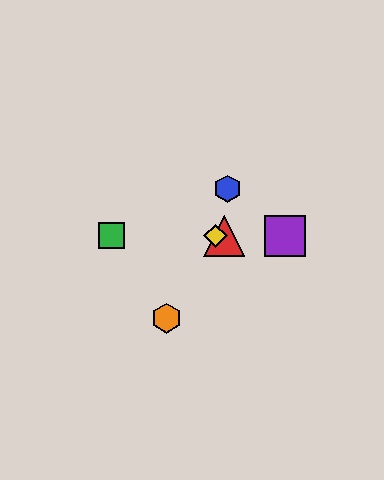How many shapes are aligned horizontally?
4 shapes (the red triangle, the green square, the yellow diamond, the purple square) are aligned horizontally.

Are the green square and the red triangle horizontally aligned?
Yes, both are at y≈236.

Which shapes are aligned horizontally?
The red triangle, the green square, the yellow diamond, the purple square are aligned horizontally.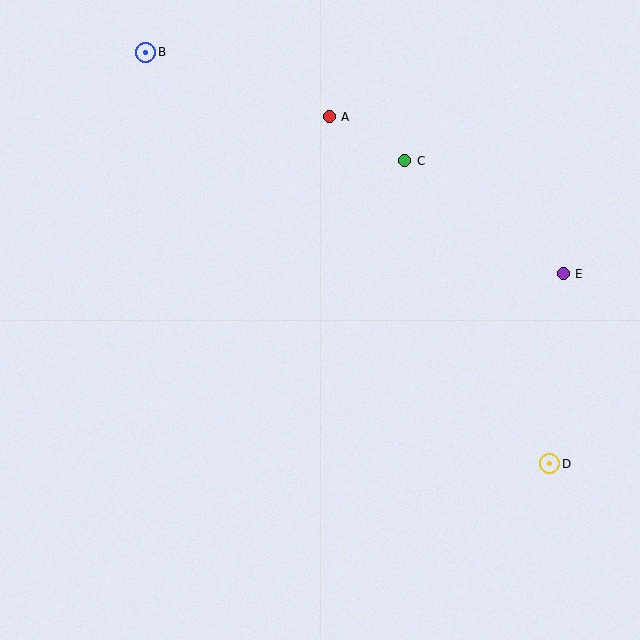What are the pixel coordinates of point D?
Point D is at (550, 463).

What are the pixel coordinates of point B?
Point B is at (146, 52).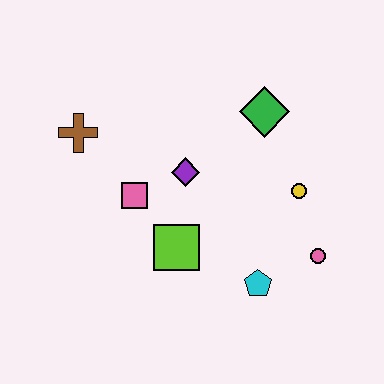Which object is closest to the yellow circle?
The pink circle is closest to the yellow circle.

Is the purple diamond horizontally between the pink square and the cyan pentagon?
Yes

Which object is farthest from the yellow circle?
The brown cross is farthest from the yellow circle.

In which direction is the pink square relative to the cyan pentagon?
The pink square is to the left of the cyan pentagon.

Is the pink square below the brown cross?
Yes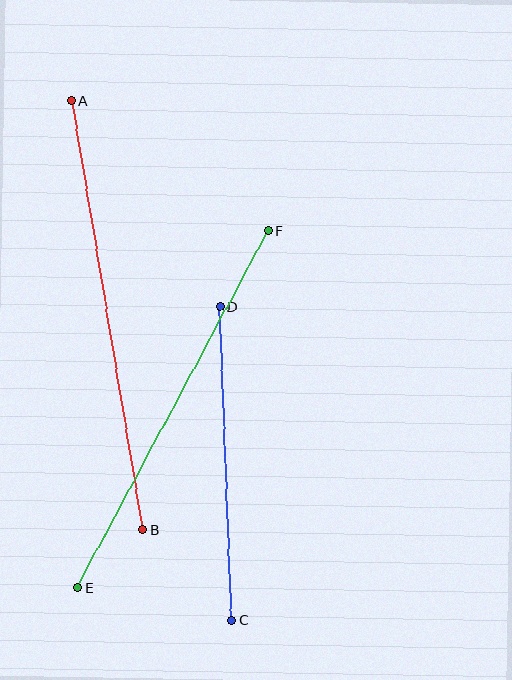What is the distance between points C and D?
The distance is approximately 314 pixels.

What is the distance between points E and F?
The distance is approximately 405 pixels.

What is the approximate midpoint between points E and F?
The midpoint is at approximately (173, 410) pixels.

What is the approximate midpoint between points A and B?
The midpoint is at approximately (107, 315) pixels.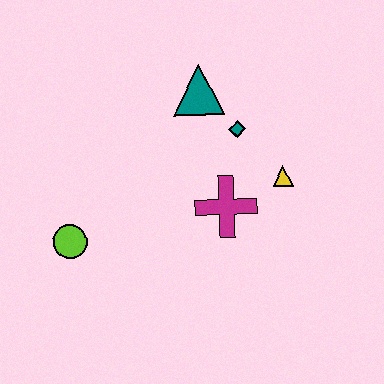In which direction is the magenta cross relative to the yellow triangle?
The magenta cross is to the left of the yellow triangle.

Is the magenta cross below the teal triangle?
Yes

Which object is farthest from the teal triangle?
The lime circle is farthest from the teal triangle.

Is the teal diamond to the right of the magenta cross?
Yes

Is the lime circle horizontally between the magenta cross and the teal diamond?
No